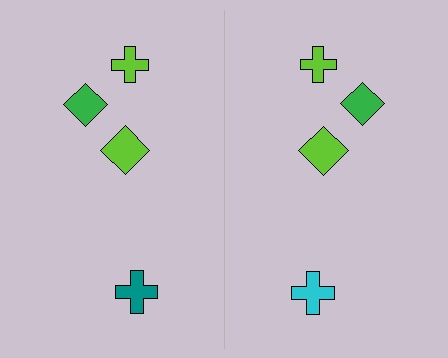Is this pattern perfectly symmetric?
No, the pattern is not perfectly symmetric. The cyan cross on the right side breaks the symmetry — its mirror counterpart is teal.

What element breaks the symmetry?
The cyan cross on the right side breaks the symmetry — its mirror counterpart is teal.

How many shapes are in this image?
There are 8 shapes in this image.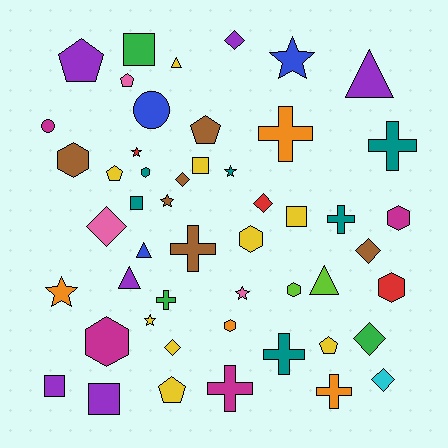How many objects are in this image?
There are 50 objects.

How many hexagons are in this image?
There are 8 hexagons.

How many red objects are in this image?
There are 3 red objects.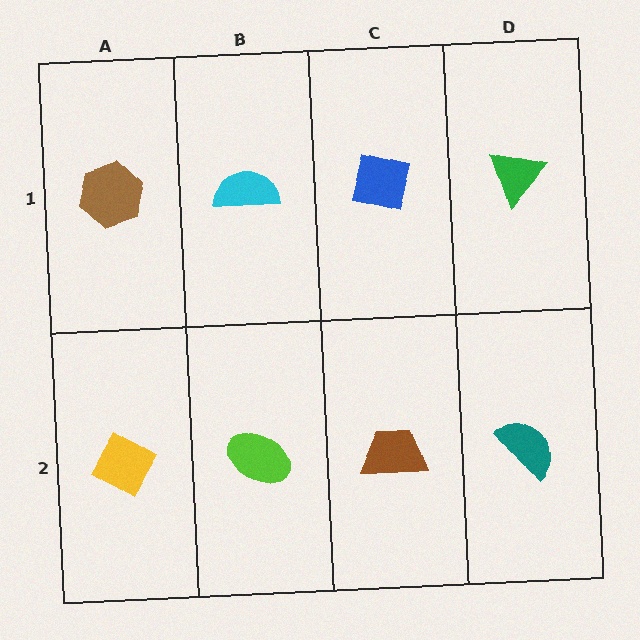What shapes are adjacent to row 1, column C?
A brown trapezoid (row 2, column C), a cyan semicircle (row 1, column B), a green triangle (row 1, column D).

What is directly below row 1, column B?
A lime ellipse.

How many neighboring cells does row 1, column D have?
2.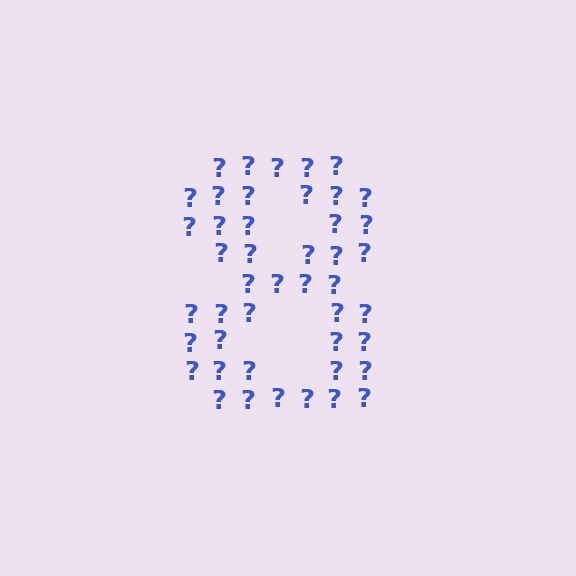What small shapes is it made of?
It is made of small question marks.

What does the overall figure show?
The overall figure shows the digit 8.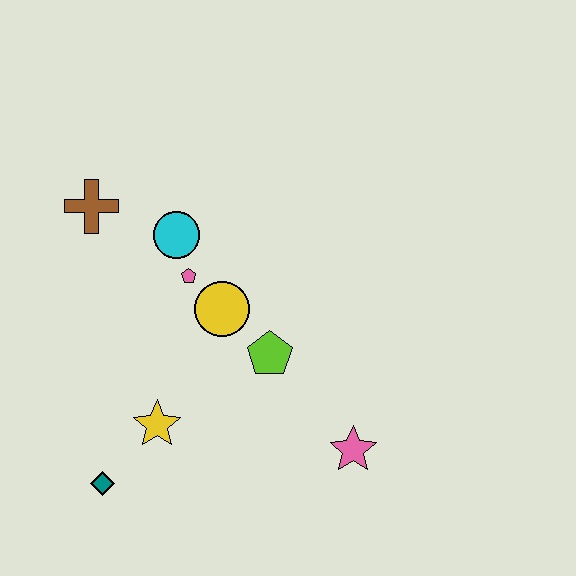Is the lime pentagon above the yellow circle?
No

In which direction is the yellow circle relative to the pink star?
The yellow circle is above the pink star.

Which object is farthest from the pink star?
The brown cross is farthest from the pink star.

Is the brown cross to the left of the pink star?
Yes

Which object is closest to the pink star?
The lime pentagon is closest to the pink star.